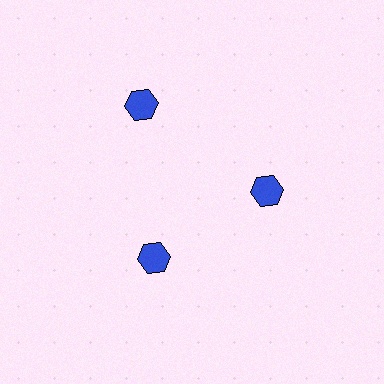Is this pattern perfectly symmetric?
No. The 3 blue hexagons are arranged in a ring, but one element near the 11 o'clock position is pushed outward from the center, breaking the 3-fold rotational symmetry.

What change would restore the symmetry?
The symmetry would be restored by moving it inward, back onto the ring so that all 3 hexagons sit at equal angles and equal distance from the center.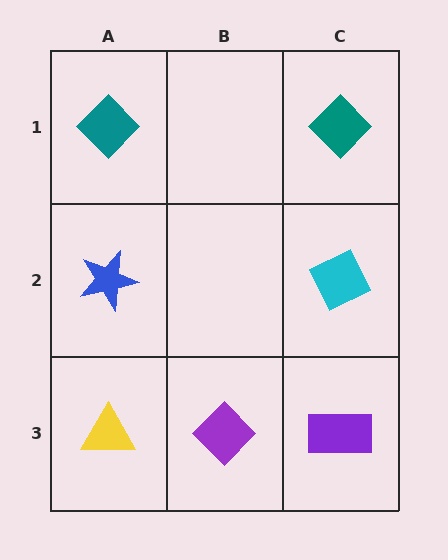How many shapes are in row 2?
2 shapes.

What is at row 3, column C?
A purple rectangle.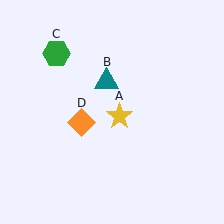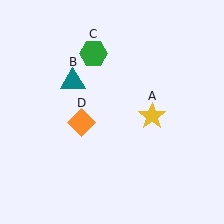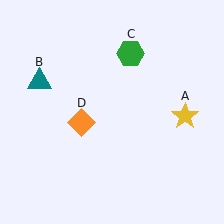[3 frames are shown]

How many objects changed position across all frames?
3 objects changed position: yellow star (object A), teal triangle (object B), green hexagon (object C).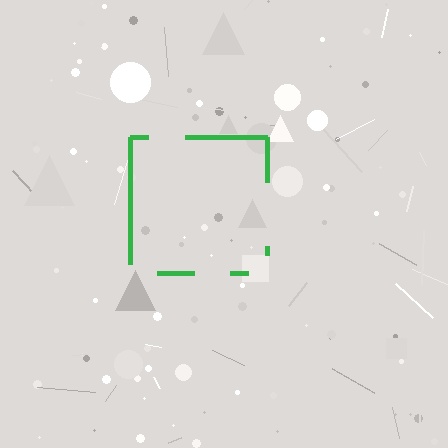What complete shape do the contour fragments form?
The contour fragments form a square.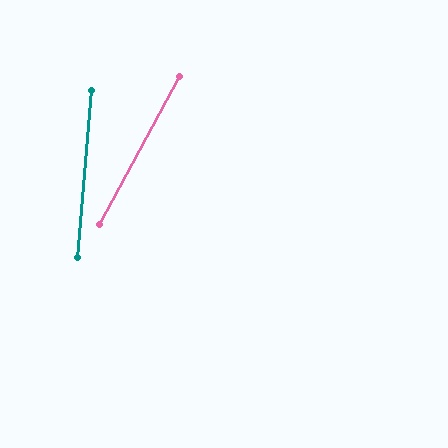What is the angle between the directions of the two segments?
Approximately 24 degrees.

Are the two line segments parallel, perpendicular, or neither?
Neither parallel nor perpendicular — they differ by about 24°.